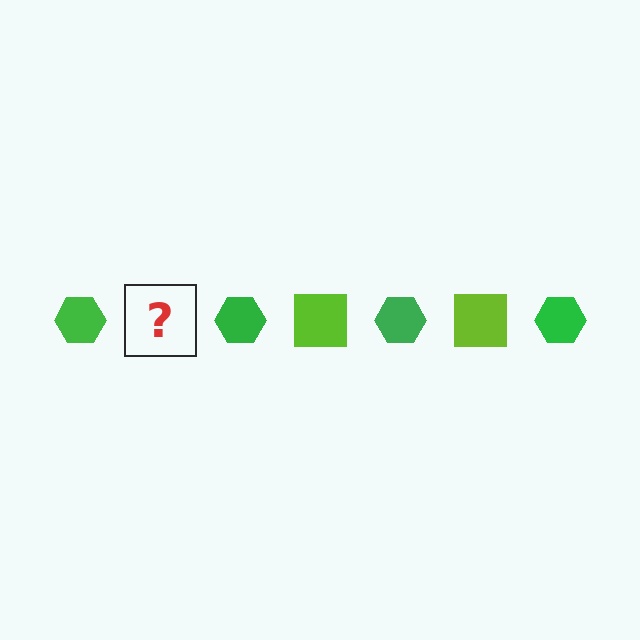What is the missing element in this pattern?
The missing element is a lime square.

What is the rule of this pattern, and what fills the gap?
The rule is that the pattern alternates between green hexagon and lime square. The gap should be filled with a lime square.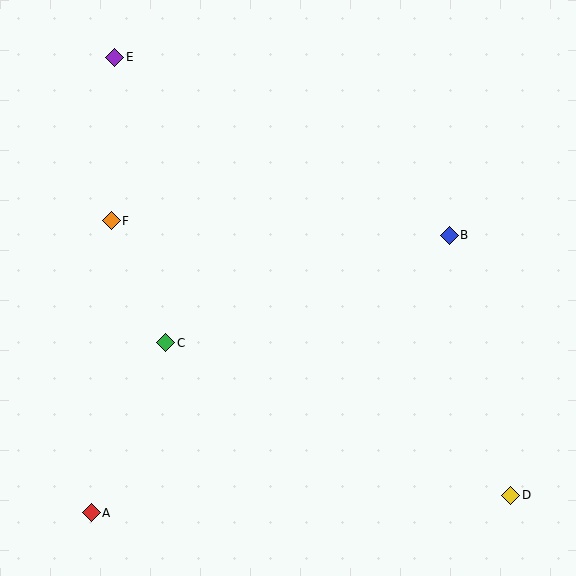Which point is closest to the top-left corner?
Point E is closest to the top-left corner.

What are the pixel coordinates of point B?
Point B is at (449, 235).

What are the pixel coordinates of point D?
Point D is at (511, 495).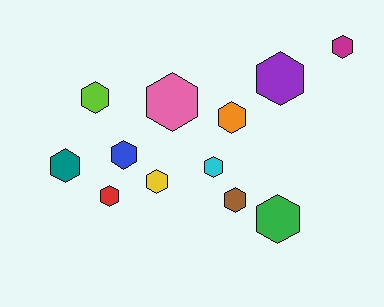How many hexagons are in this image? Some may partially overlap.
There are 12 hexagons.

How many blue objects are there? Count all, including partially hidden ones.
There is 1 blue object.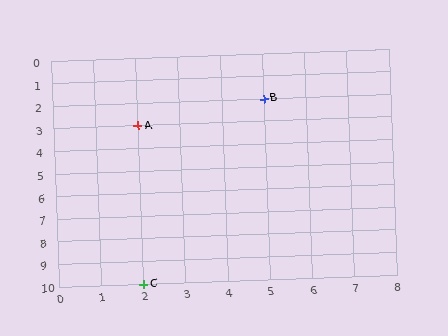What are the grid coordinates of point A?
Point A is at grid coordinates (2, 3).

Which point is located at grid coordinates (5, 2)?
Point B is at (5, 2).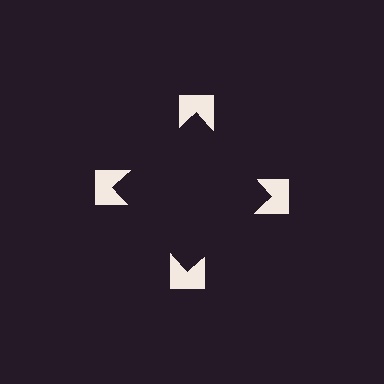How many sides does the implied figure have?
4 sides.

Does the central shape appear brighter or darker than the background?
It typically appears slightly darker than the background, even though no actual brightness change is drawn.